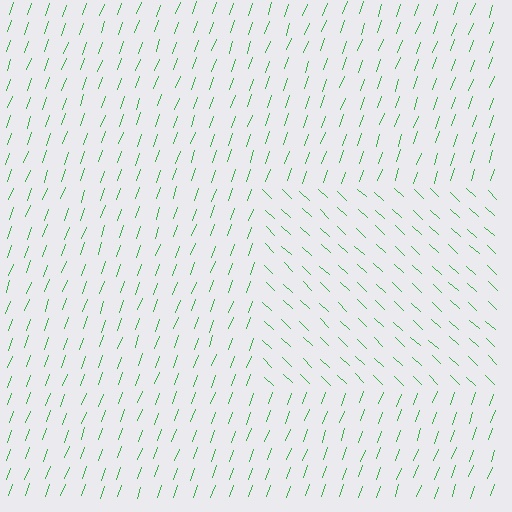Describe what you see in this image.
The image is filled with small green line segments. A rectangle region in the image has lines oriented differently from the surrounding lines, creating a visible texture boundary.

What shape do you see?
I see a rectangle.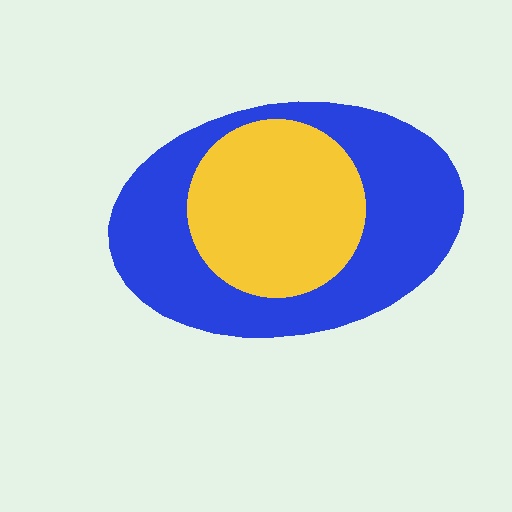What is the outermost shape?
The blue ellipse.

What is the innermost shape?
The yellow circle.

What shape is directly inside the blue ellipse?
The yellow circle.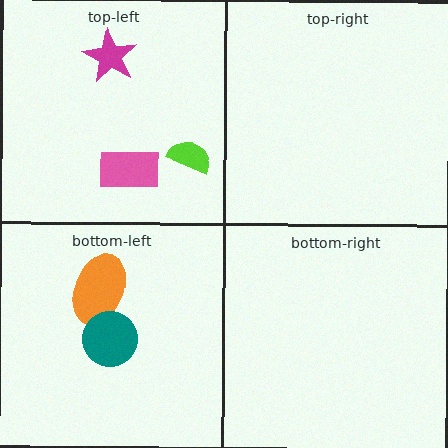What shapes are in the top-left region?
The pink rectangle, the lime semicircle, the magenta star.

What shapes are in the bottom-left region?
The orange ellipse, the teal circle.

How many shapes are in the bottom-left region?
2.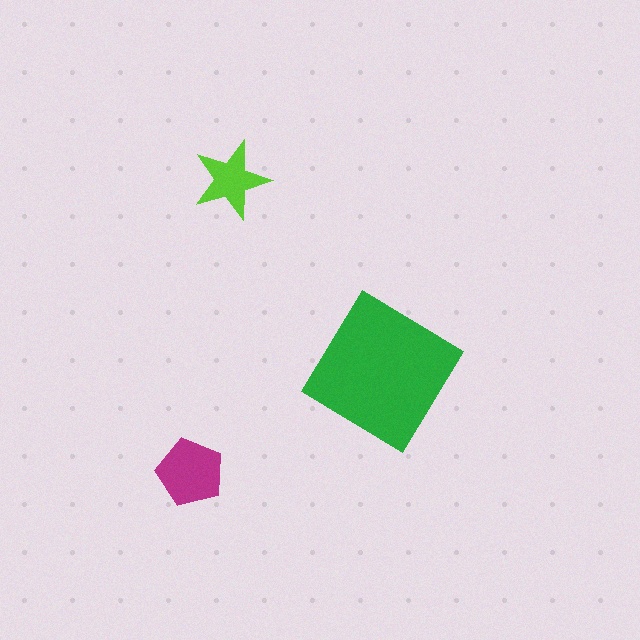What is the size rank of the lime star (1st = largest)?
3rd.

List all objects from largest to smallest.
The green diamond, the magenta pentagon, the lime star.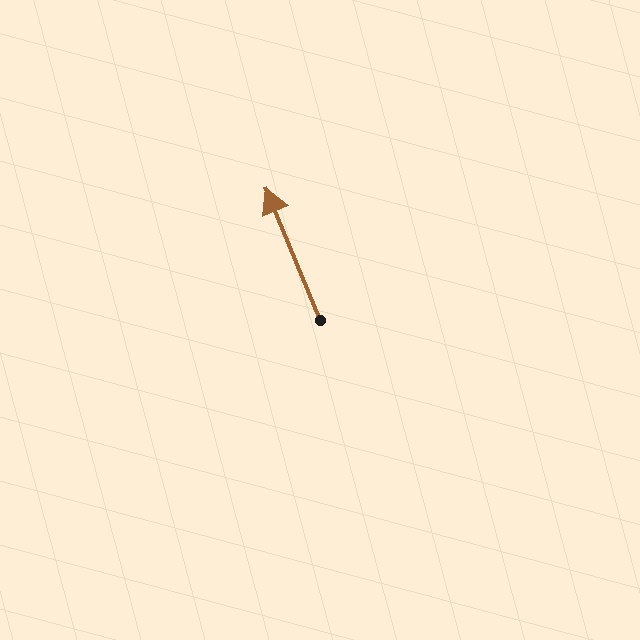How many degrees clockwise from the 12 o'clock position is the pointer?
Approximately 338 degrees.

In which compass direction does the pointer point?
North.